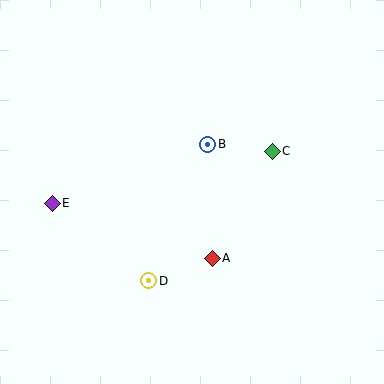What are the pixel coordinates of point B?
Point B is at (208, 144).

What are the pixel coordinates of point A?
Point A is at (212, 258).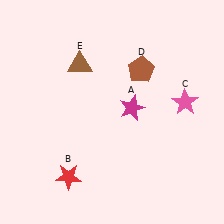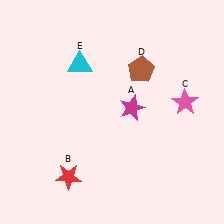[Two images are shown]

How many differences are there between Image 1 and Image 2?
There is 1 difference between the two images.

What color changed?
The triangle (E) changed from brown in Image 1 to cyan in Image 2.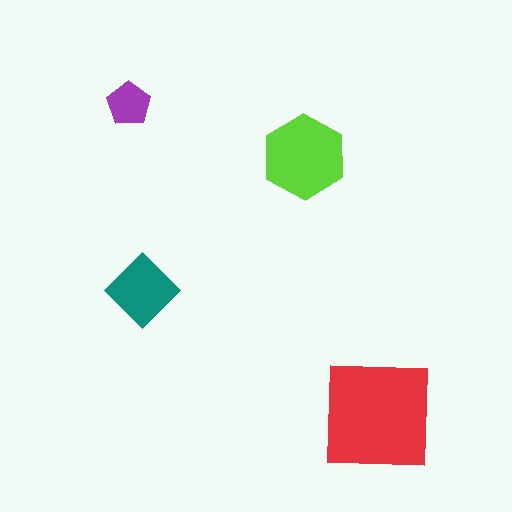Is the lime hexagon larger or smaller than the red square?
Smaller.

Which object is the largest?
The red square.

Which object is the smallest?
The purple pentagon.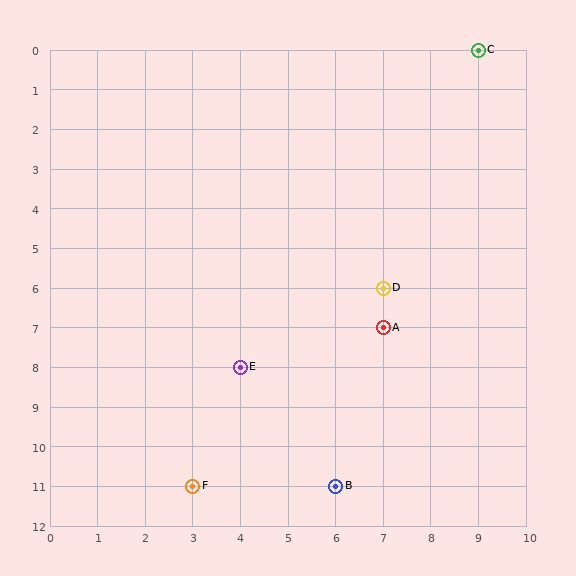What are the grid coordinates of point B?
Point B is at grid coordinates (6, 11).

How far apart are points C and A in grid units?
Points C and A are 2 columns and 7 rows apart (about 7.3 grid units diagonally).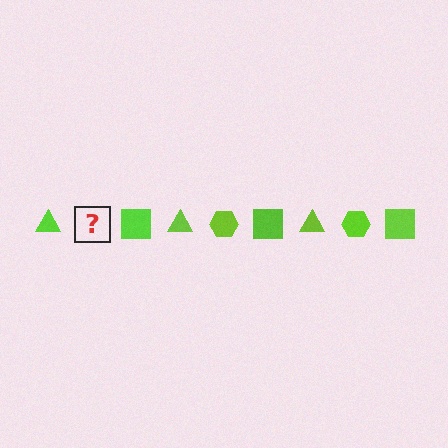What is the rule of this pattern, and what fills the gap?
The rule is that the pattern cycles through triangle, hexagon, square shapes in lime. The gap should be filled with a lime hexagon.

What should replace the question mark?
The question mark should be replaced with a lime hexagon.